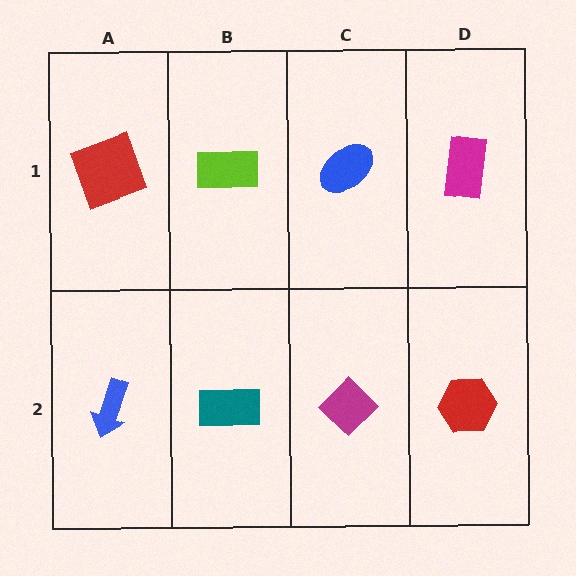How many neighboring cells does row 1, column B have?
3.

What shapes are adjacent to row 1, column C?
A magenta diamond (row 2, column C), a lime rectangle (row 1, column B), a magenta rectangle (row 1, column D).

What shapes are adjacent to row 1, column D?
A red hexagon (row 2, column D), a blue ellipse (row 1, column C).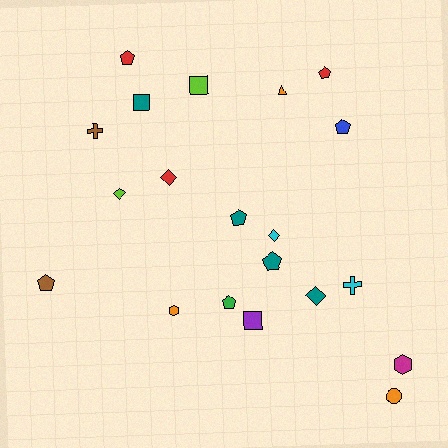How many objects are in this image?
There are 20 objects.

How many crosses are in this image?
There are 2 crosses.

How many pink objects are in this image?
There are no pink objects.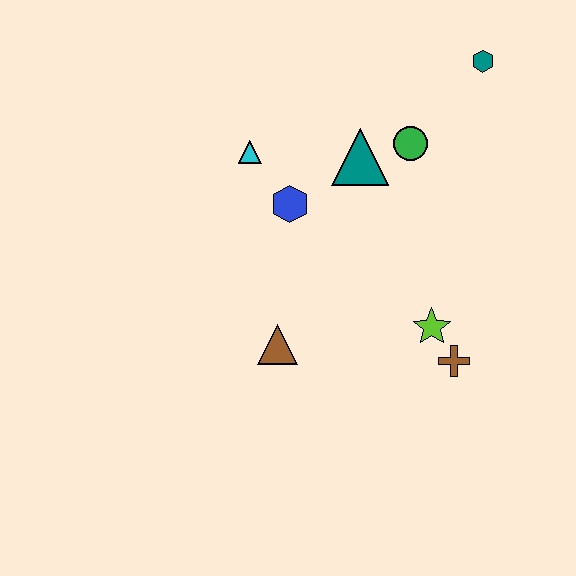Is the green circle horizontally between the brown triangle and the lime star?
Yes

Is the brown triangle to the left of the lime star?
Yes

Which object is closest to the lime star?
The brown cross is closest to the lime star.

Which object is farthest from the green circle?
The brown triangle is farthest from the green circle.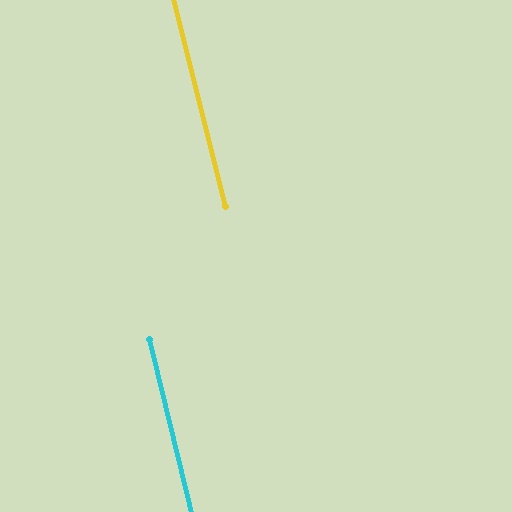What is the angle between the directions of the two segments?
Approximately 0 degrees.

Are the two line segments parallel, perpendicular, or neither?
Parallel — their directions differ by only 0.4°.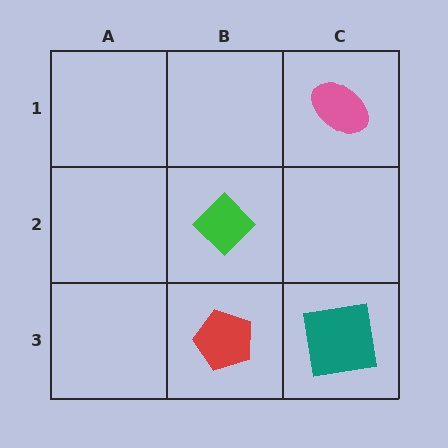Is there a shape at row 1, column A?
No, that cell is empty.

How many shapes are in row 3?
2 shapes.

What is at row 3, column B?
A red pentagon.